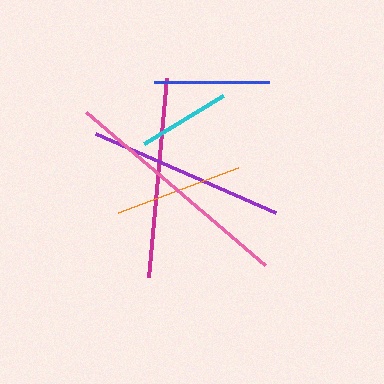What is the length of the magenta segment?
The magenta segment is approximately 199 pixels long.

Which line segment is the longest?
The pink line is the longest at approximately 236 pixels.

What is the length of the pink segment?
The pink segment is approximately 236 pixels long.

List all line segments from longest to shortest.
From longest to shortest: pink, magenta, purple, orange, blue, cyan.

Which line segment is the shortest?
The cyan line is the shortest at approximately 92 pixels.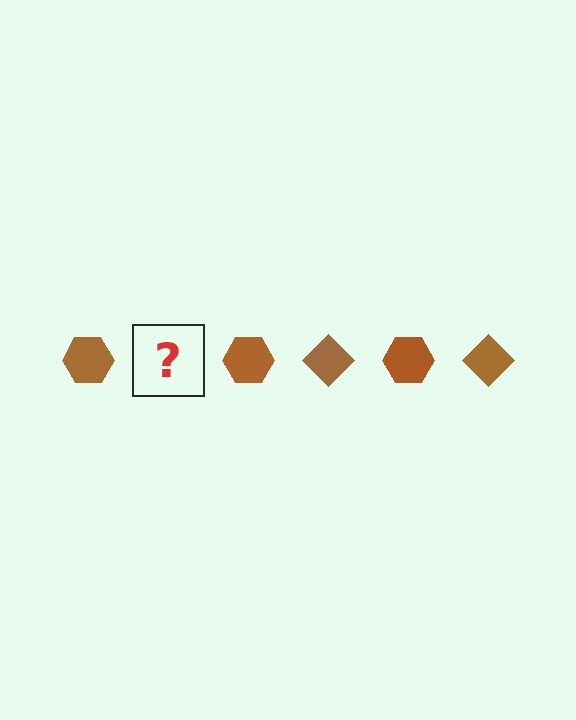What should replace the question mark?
The question mark should be replaced with a brown diamond.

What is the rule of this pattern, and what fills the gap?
The rule is that the pattern cycles through hexagon, diamond shapes in brown. The gap should be filled with a brown diamond.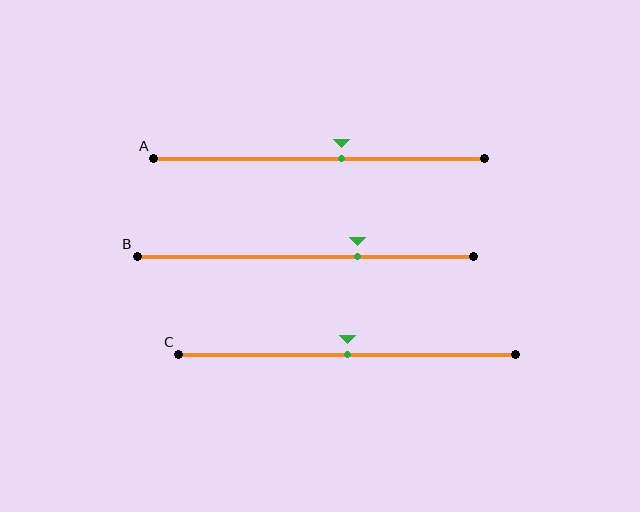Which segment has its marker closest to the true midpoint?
Segment C has its marker closest to the true midpoint.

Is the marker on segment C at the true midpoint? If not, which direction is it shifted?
Yes, the marker on segment C is at the true midpoint.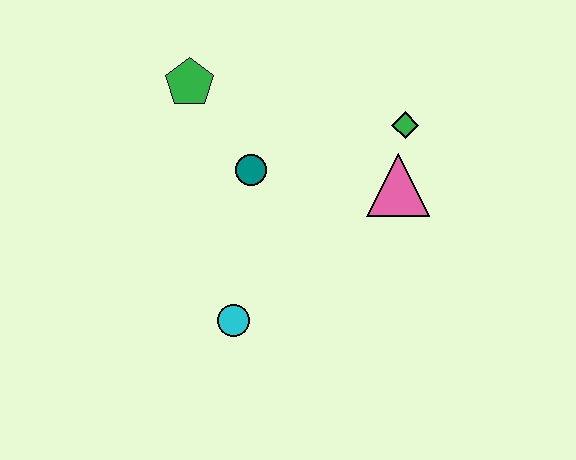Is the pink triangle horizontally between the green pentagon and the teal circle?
No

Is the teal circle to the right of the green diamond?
No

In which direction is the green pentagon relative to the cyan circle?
The green pentagon is above the cyan circle.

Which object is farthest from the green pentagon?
The cyan circle is farthest from the green pentagon.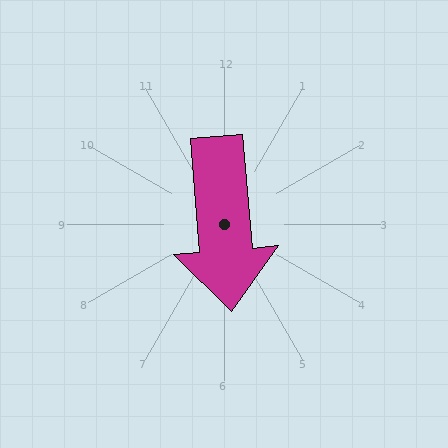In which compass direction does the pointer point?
South.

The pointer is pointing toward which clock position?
Roughly 6 o'clock.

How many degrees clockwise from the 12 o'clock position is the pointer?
Approximately 175 degrees.